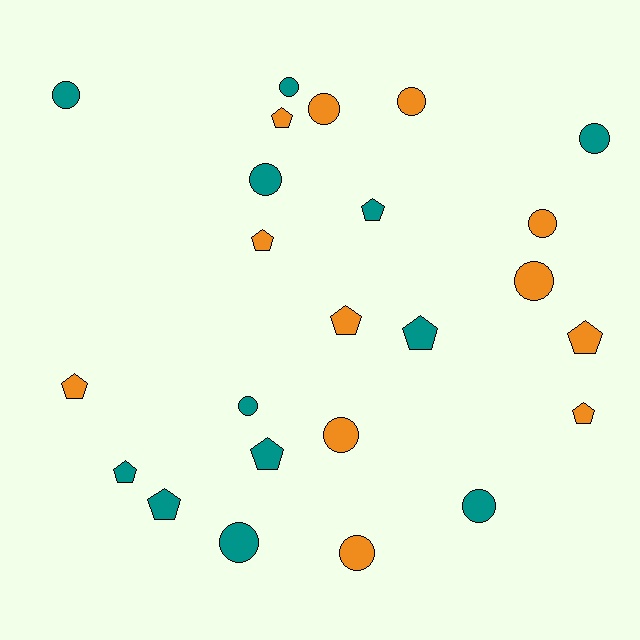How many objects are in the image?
There are 24 objects.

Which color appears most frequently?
Teal, with 12 objects.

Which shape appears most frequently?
Circle, with 13 objects.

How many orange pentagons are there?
There are 6 orange pentagons.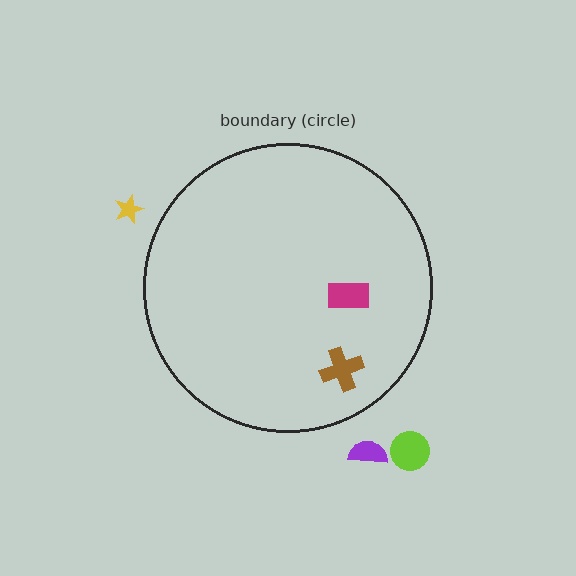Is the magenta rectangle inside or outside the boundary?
Inside.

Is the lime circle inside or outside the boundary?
Outside.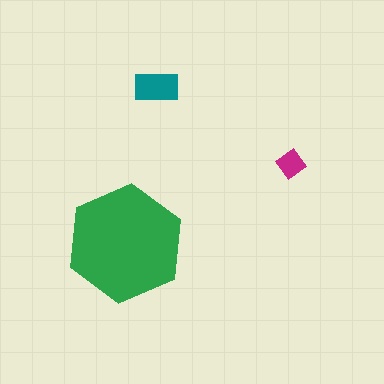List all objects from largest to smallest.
The green hexagon, the teal rectangle, the magenta diamond.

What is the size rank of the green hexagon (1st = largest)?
1st.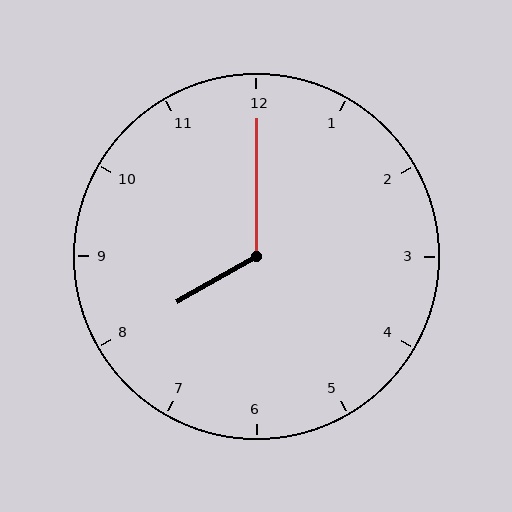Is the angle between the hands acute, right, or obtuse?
It is obtuse.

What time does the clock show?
8:00.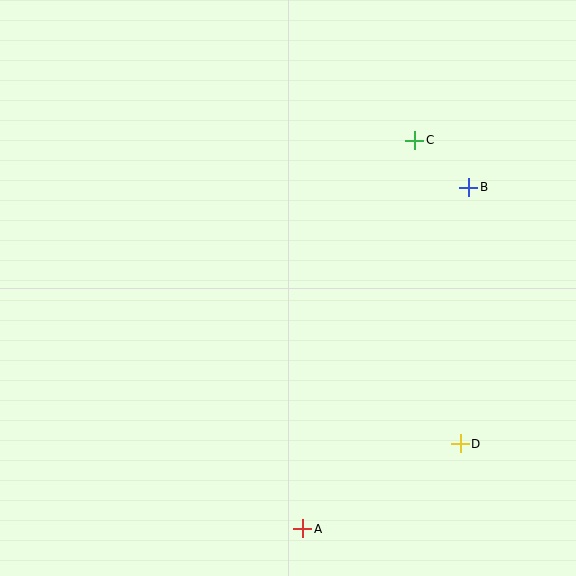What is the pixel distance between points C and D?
The distance between C and D is 307 pixels.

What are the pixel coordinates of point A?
Point A is at (303, 529).